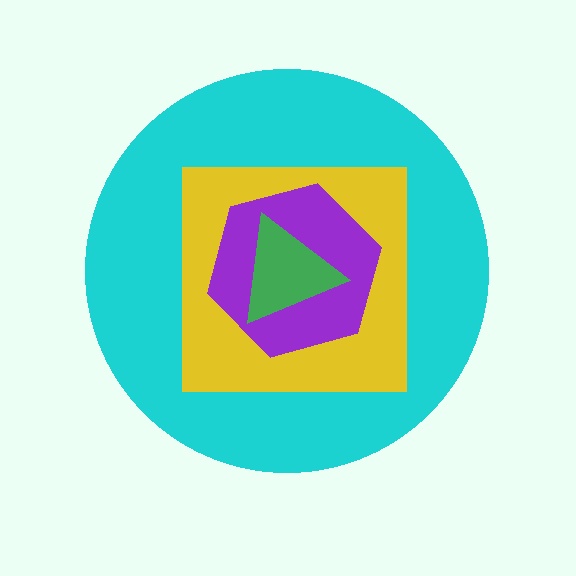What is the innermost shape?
The green triangle.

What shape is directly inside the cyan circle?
The yellow square.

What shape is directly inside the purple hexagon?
The green triangle.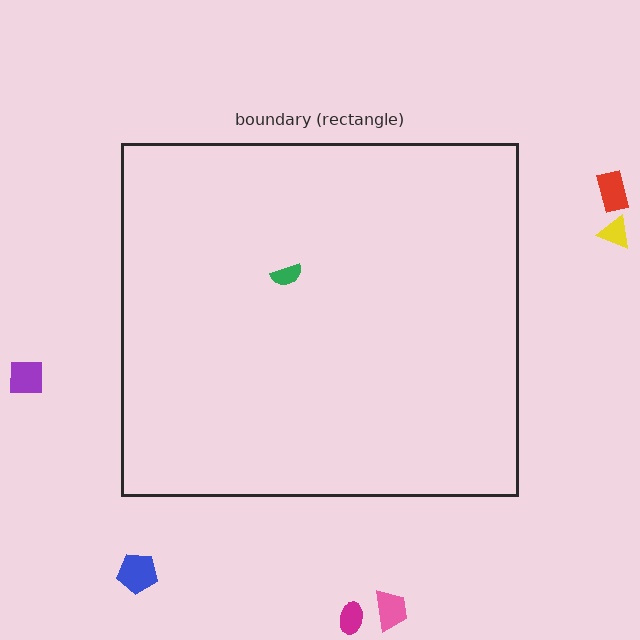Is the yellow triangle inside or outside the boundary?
Outside.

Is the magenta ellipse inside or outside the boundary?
Outside.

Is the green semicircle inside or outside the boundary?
Inside.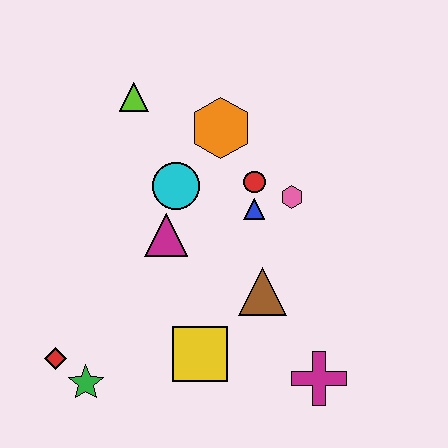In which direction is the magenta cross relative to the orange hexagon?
The magenta cross is below the orange hexagon.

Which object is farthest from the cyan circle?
The magenta cross is farthest from the cyan circle.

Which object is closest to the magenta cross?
The brown triangle is closest to the magenta cross.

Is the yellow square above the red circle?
No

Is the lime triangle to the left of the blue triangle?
Yes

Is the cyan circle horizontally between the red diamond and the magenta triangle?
No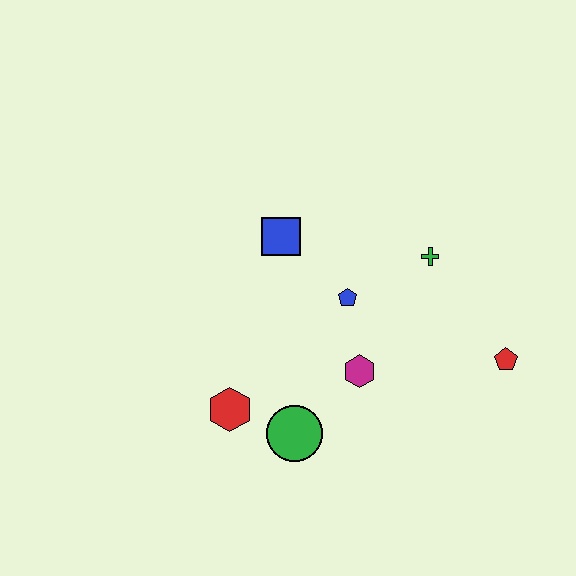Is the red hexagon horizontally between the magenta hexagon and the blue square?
No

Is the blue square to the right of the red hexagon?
Yes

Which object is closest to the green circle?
The red hexagon is closest to the green circle.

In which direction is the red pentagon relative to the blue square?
The red pentagon is to the right of the blue square.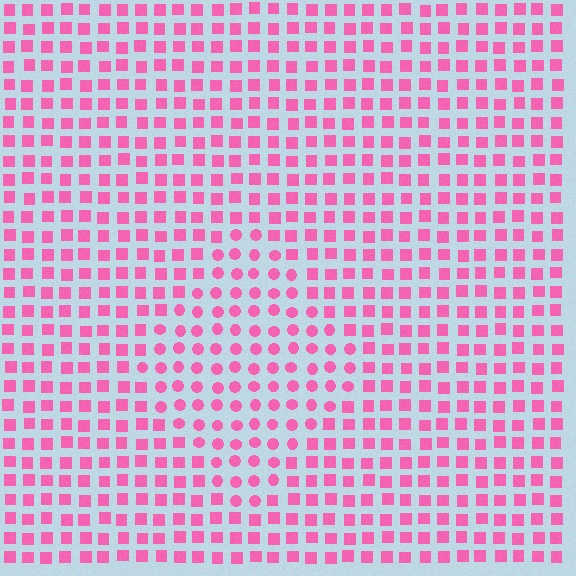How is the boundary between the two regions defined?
The boundary is defined by a change in element shape: circles inside vs. squares outside. All elements share the same color and spacing.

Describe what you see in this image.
The image is filled with small pink elements arranged in a uniform grid. A diamond-shaped region contains circles, while the surrounding area contains squares. The boundary is defined purely by the change in element shape.